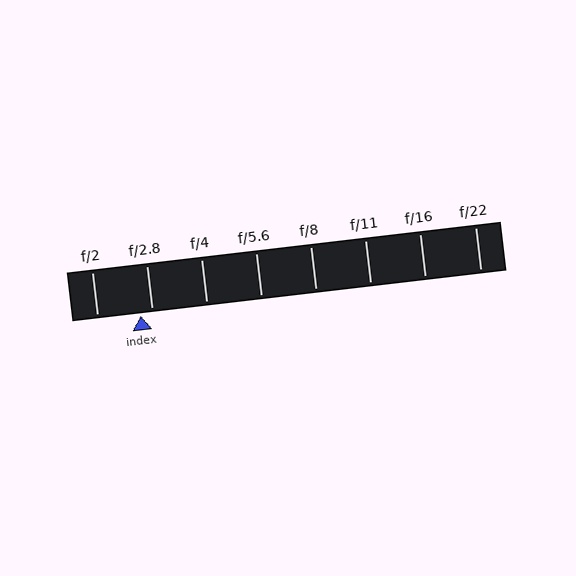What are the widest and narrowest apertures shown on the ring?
The widest aperture shown is f/2 and the narrowest is f/22.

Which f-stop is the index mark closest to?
The index mark is closest to f/2.8.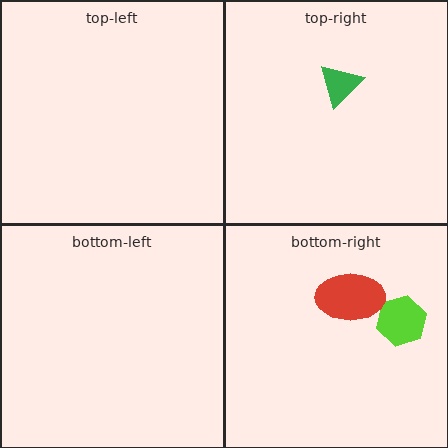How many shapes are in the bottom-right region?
2.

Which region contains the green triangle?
The top-right region.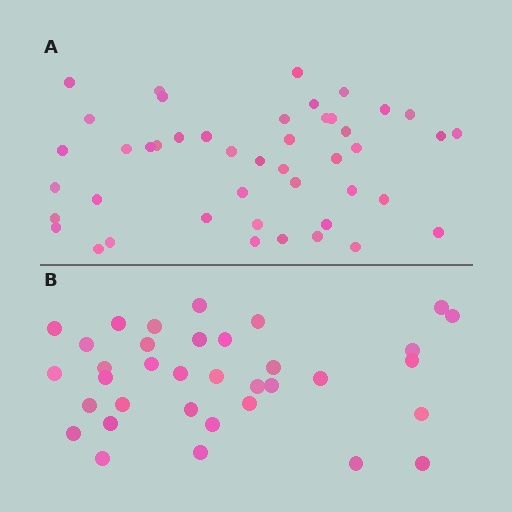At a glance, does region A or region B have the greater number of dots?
Region A (the top region) has more dots.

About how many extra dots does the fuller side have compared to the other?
Region A has roughly 10 or so more dots than region B.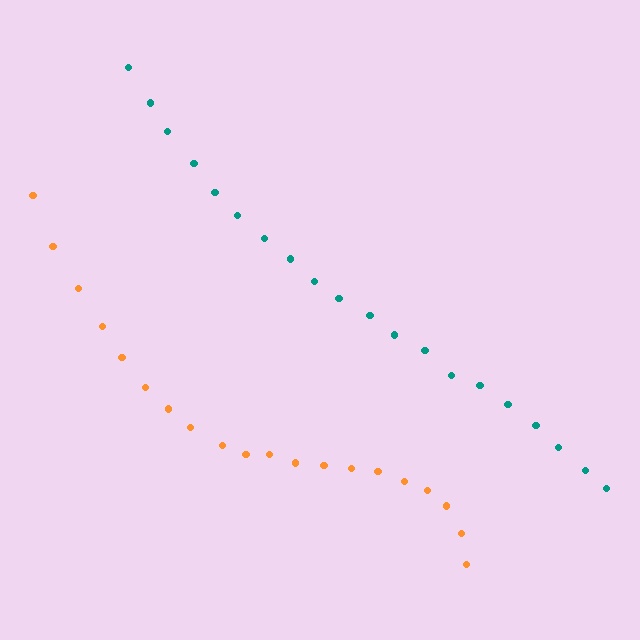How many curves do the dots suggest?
There are 2 distinct paths.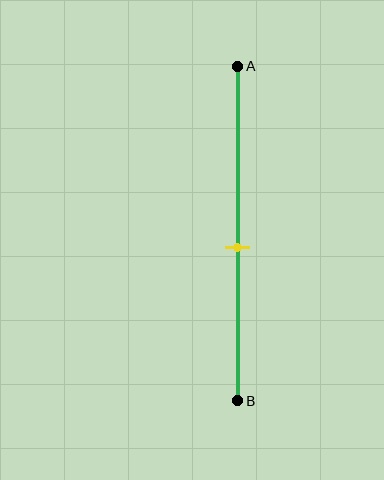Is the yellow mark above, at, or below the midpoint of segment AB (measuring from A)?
The yellow mark is below the midpoint of segment AB.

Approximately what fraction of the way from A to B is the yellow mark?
The yellow mark is approximately 55% of the way from A to B.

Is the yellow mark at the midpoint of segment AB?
No, the mark is at about 55% from A, not at the 50% midpoint.